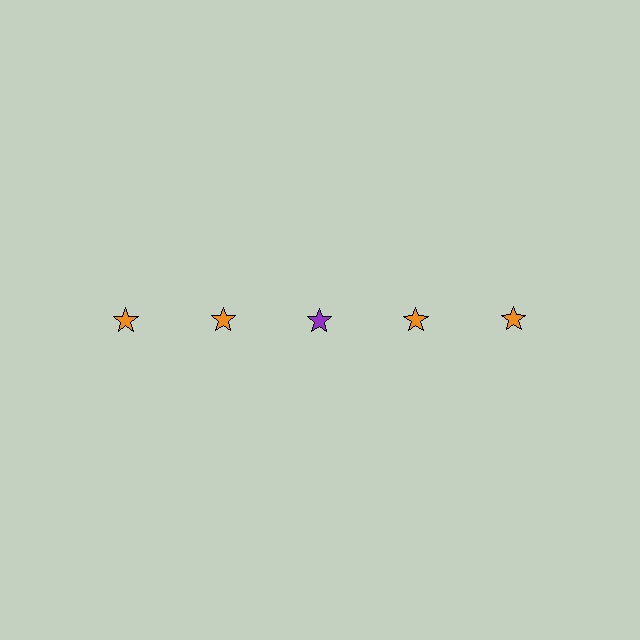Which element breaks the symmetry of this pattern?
The purple star in the top row, center column breaks the symmetry. All other shapes are orange stars.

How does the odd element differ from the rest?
It has a different color: purple instead of orange.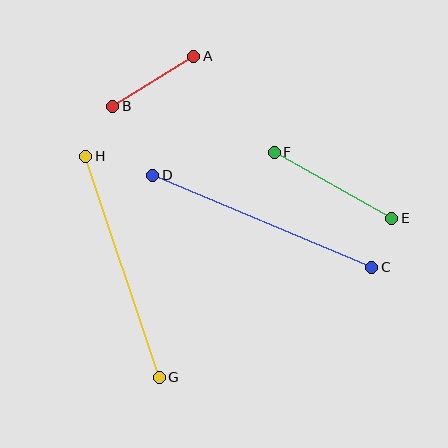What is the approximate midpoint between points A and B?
The midpoint is at approximately (153, 81) pixels.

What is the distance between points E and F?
The distance is approximately 135 pixels.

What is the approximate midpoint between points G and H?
The midpoint is at approximately (123, 267) pixels.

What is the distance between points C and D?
The distance is approximately 237 pixels.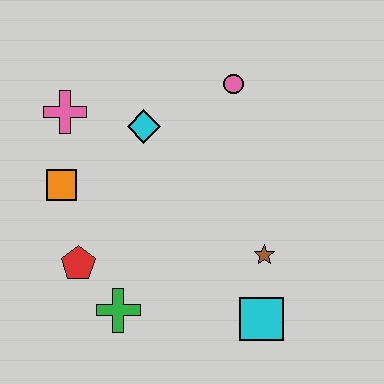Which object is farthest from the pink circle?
The green cross is farthest from the pink circle.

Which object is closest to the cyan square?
The brown star is closest to the cyan square.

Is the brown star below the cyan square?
No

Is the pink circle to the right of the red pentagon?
Yes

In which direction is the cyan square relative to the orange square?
The cyan square is to the right of the orange square.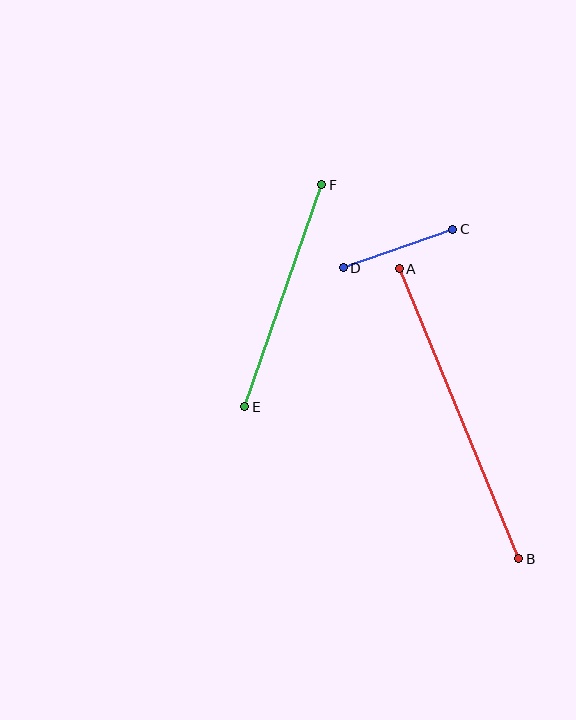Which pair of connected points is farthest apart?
Points A and B are farthest apart.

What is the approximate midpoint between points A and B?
The midpoint is at approximately (459, 414) pixels.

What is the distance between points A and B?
The distance is approximately 314 pixels.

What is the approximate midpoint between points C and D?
The midpoint is at approximately (398, 248) pixels.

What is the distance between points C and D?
The distance is approximately 116 pixels.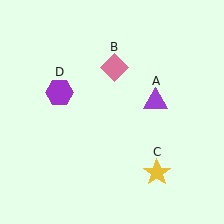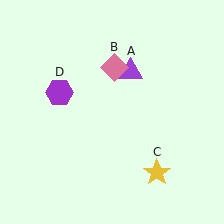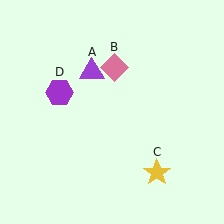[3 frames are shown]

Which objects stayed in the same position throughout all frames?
Pink diamond (object B) and yellow star (object C) and purple hexagon (object D) remained stationary.